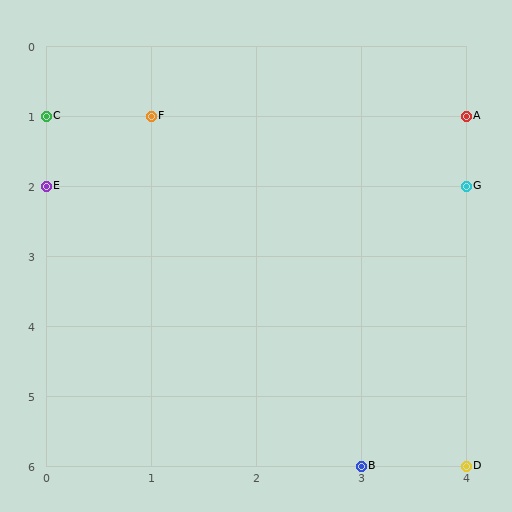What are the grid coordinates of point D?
Point D is at grid coordinates (4, 6).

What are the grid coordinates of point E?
Point E is at grid coordinates (0, 2).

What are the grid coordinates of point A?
Point A is at grid coordinates (4, 1).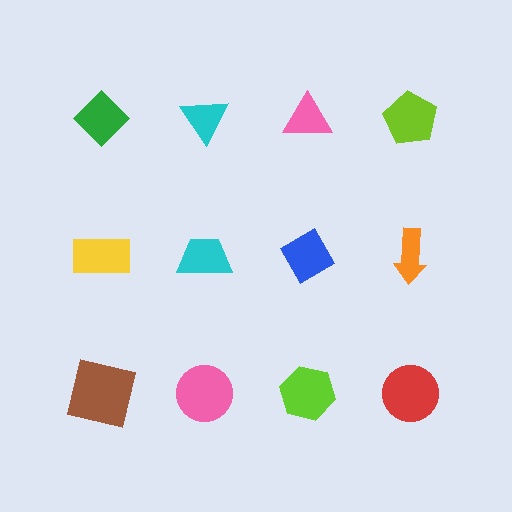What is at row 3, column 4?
A red circle.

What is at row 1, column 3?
A pink triangle.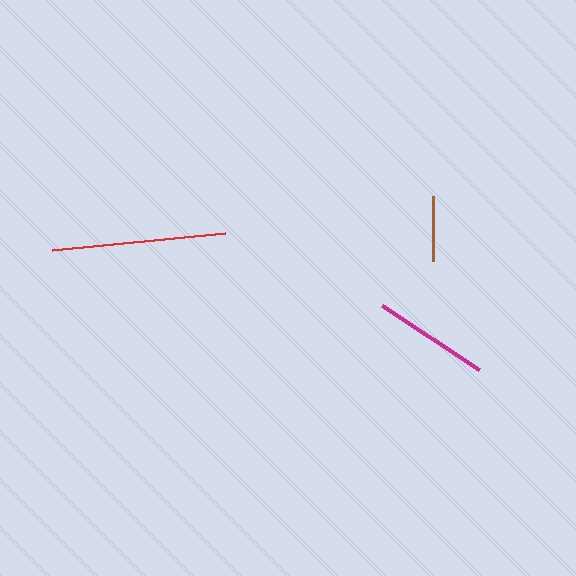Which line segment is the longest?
The red line is the longest at approximately 174 pixels.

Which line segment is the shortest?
The brown line is the shortest at approximately 65 pixels.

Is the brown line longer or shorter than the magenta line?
The magenta line is longer than the brown line.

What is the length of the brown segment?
The brown segment is approximately 65 pixels long.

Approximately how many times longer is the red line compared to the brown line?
The red line is approximately 2.7 times the length of the brown line.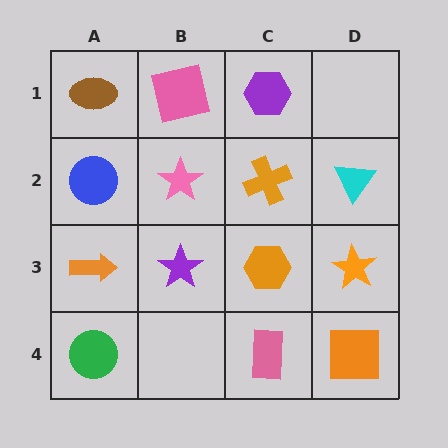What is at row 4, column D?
An orange square.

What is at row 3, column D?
An orange star.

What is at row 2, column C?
An orange cross.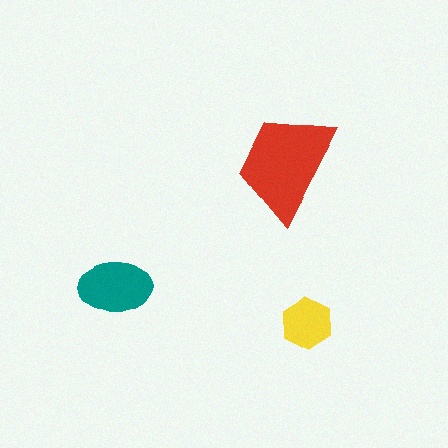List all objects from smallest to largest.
The yellow hexagon, the teal ellipse, the red trapezoid.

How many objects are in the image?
There are 3 objects in the image.